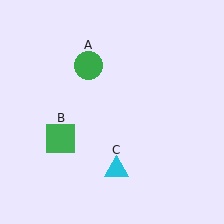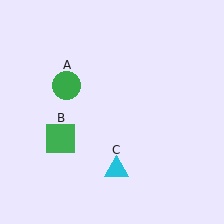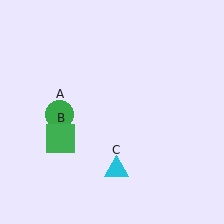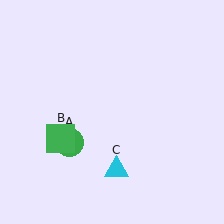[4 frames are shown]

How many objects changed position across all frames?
1 object changed position: green circle (object A).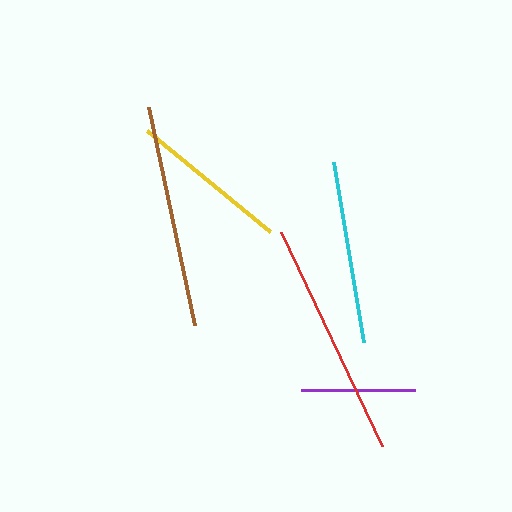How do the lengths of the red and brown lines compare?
The red and brown lines are approximately the same length.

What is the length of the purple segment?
The purple segment is approximately 114 pixels long.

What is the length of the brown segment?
The brown segment is approximately 222 pixels long.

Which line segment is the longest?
The red line is the longest at approximately 236 pixels.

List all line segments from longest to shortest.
From longest to shortest: red, brown, cyan, yellow, purple.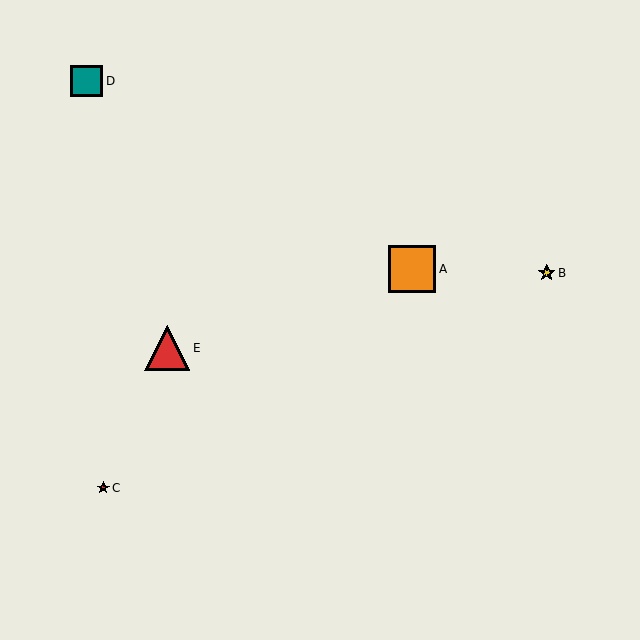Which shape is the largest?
The orange square (labeled A) is the largest.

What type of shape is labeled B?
Shape B is a yellow star.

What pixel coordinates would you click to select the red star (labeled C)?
Click at (103, 488) to select the red star C.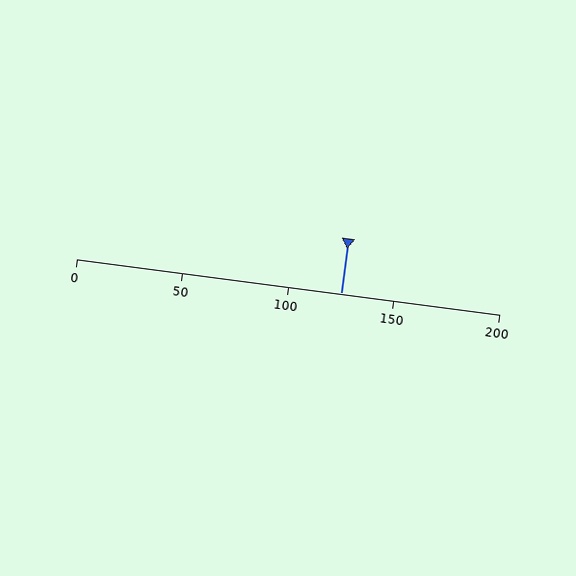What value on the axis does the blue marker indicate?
The marker indicates approximately 125.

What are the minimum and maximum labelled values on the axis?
The axis runs from 0 to 200.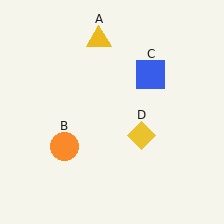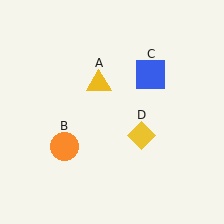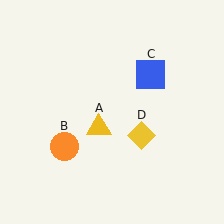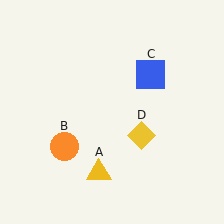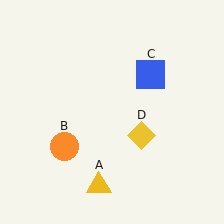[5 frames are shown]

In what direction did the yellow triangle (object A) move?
The yellow triangle (object A) moved down.